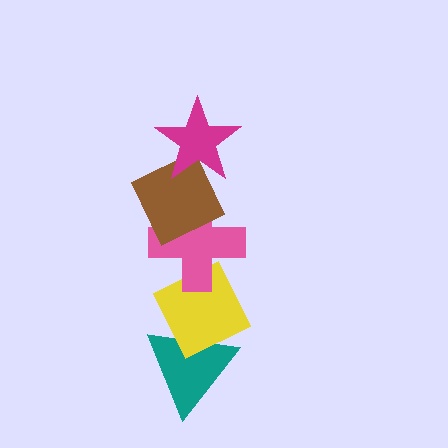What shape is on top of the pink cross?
The brown diamond is on top of the pink cross.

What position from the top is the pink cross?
The pink cross is 3rd from the top.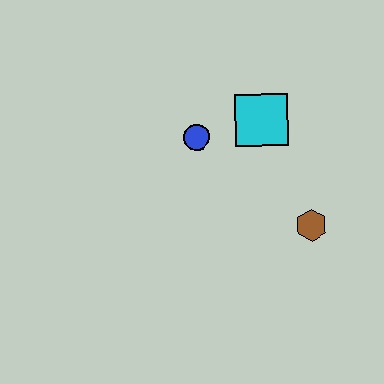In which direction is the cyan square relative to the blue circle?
The cyan square is to the right of the blue circle.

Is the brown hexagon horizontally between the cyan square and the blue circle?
No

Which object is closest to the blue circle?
The cyan square is closest to the blue circle.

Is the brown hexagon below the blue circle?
Yes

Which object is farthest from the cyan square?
The brown hexagon is farthest from the cyan square.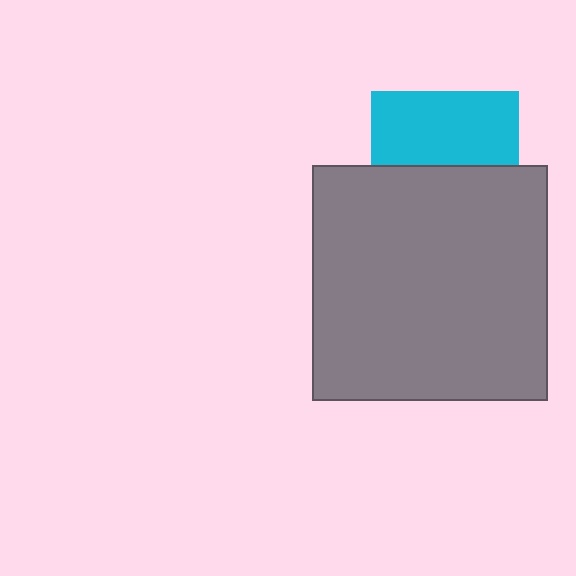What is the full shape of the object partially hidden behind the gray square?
The partially hidden object is a cyan square.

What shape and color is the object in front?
The object in front is a gray square.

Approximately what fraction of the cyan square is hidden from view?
Roughly 50% of the cyan square is hidden behind the gray square.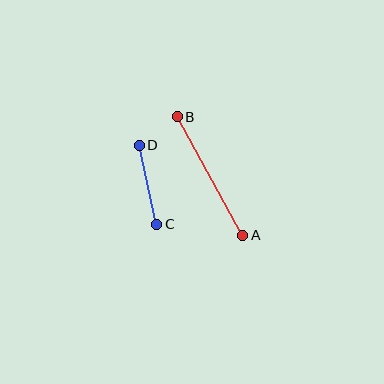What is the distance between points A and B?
The distance is approximately 135 pixels.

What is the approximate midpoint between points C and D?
The midpoint is at approximately (148, 185) pixels.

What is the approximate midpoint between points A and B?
The midpoint is at approximately (210, 176) pixels.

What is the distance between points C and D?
The distance is approximately 81 pixels.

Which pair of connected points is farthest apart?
Points A and B are farthest apart.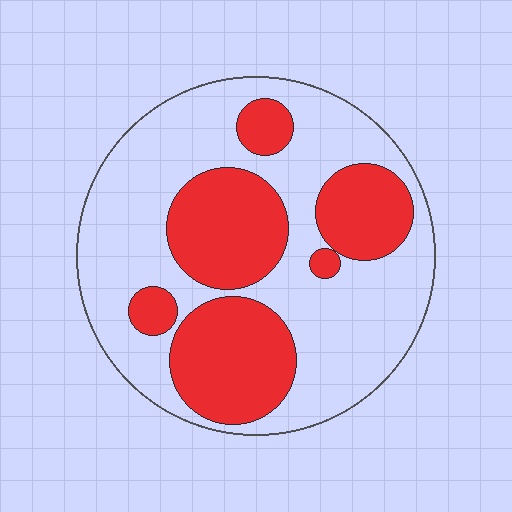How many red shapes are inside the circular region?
6.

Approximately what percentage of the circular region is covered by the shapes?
Approximately 35%.